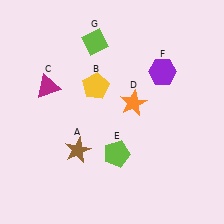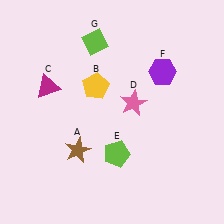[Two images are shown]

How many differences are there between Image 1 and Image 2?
There is 1 difference between the two images.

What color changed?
The star (D) changed from orange in Image 1 to pink in Image 2.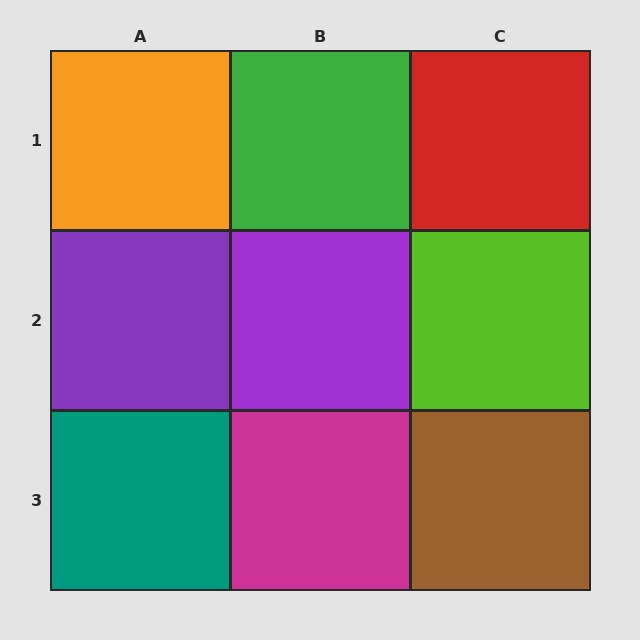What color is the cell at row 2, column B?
Purple.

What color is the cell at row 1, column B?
Green.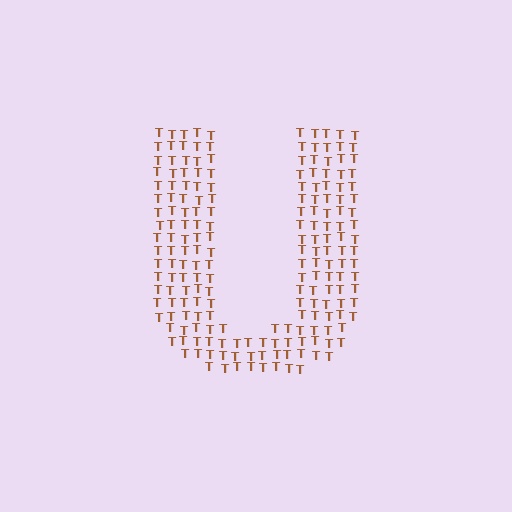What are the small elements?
The small elements are letter T's.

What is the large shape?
The large shape is the letter U.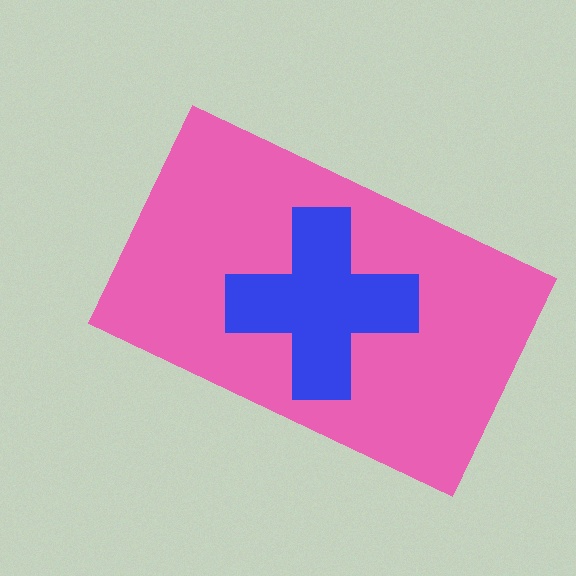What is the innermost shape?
The blue cross.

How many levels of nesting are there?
2.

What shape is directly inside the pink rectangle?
The blue cross.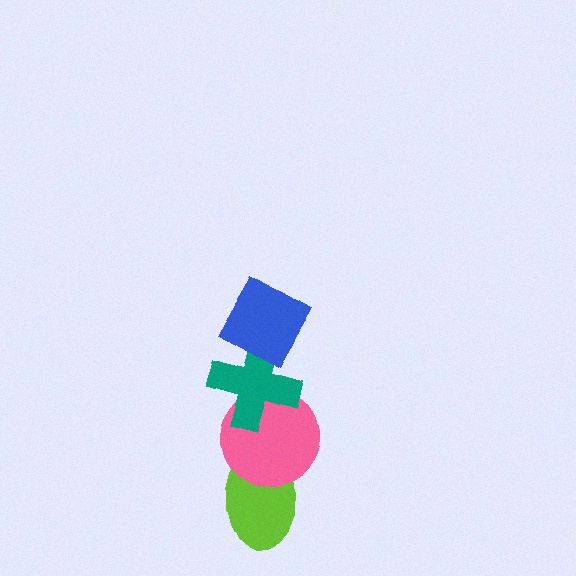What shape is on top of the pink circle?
The teal cross is on top of the pink circle.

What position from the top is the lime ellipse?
The lime ellipse is 4th from the top.